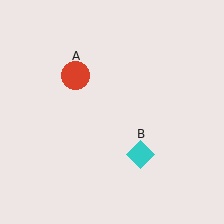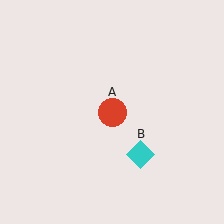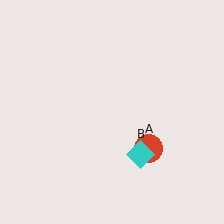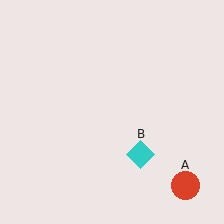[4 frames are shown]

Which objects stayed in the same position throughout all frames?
Cyan diamond (object B) remained stationary.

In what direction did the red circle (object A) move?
The red circle (object A) moved down and to the right.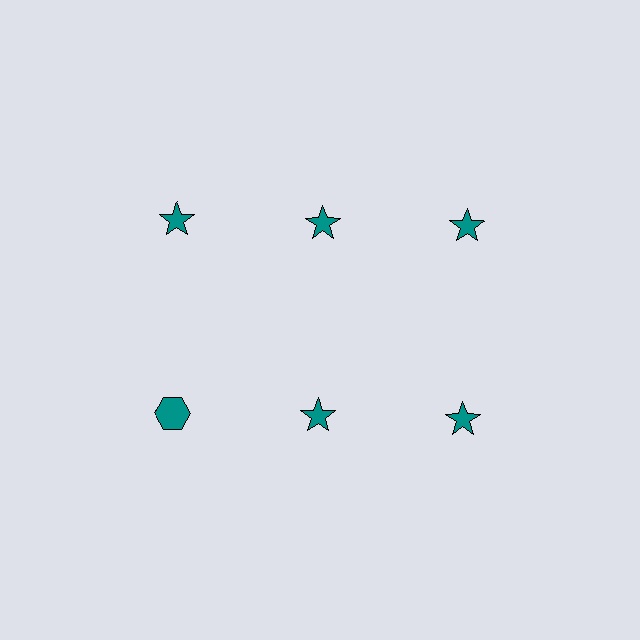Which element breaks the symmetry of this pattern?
The teal hexagon in the second row, leftmost column breaks the symmetry. All other shapes are teal stars.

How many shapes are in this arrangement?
There are 6 shapes arranged in a grid pattern.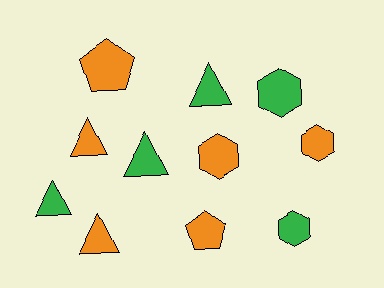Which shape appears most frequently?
Triangle, with 5 objects.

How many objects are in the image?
There are 11 objects.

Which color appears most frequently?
Orange, with 6 objects.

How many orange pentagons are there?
There are 2 orange pentagons.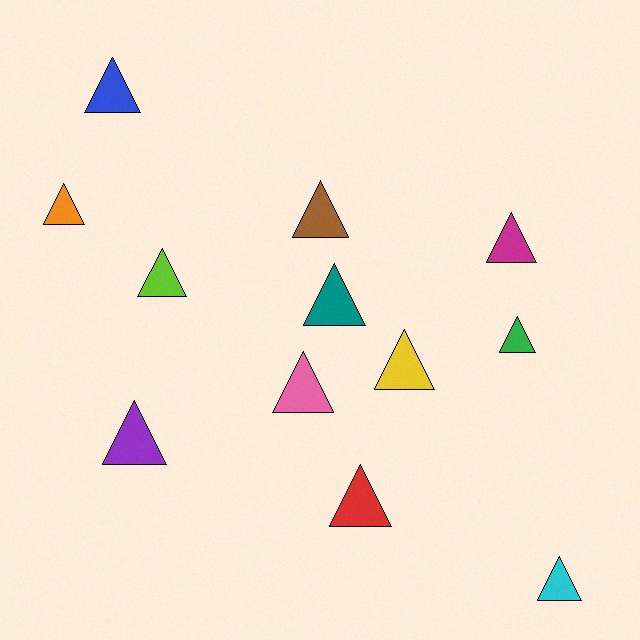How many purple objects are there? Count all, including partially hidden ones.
There is 1 purple object.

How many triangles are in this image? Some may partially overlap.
There are 12 triangles.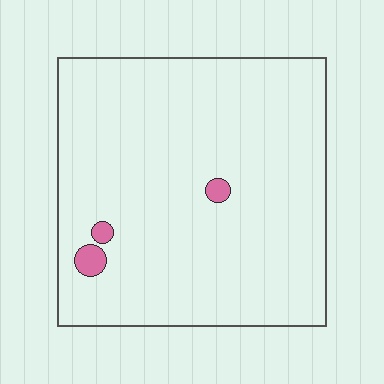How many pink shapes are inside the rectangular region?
3.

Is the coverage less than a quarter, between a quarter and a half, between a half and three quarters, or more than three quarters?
Less than a quarter.